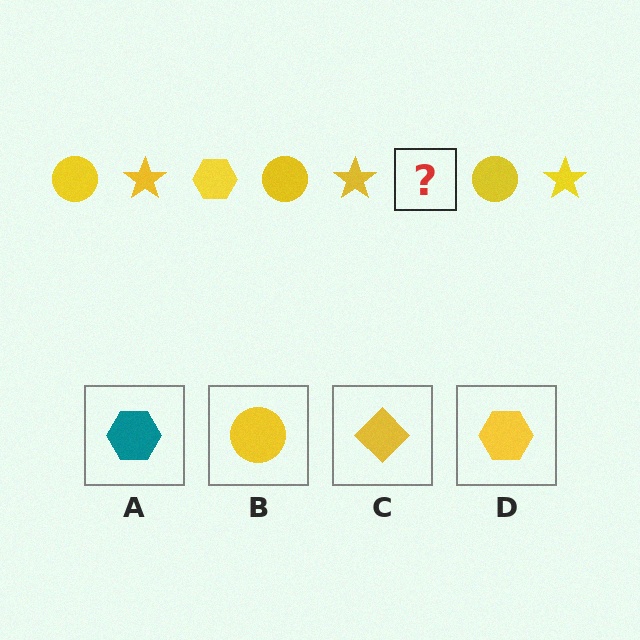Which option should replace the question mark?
Option D.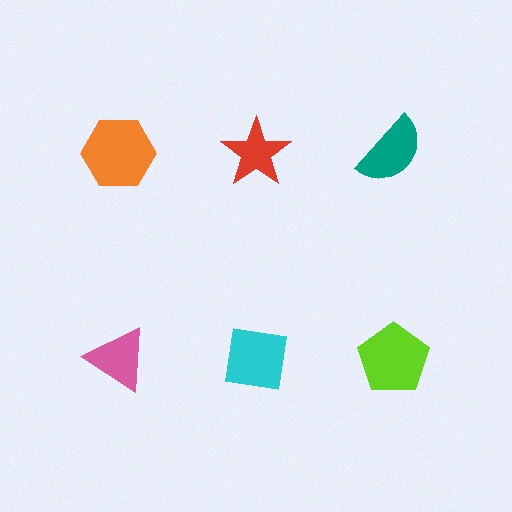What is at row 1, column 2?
A red star.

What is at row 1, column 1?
An orange hexagon.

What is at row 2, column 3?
A lime pentagon.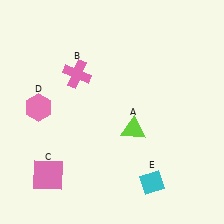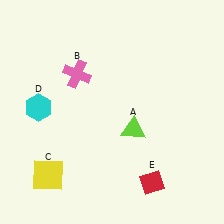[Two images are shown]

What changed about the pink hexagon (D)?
In Image 1, D is pink. In Image 2, it changed to cyan.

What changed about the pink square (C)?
In Image 1, C is pink. In Image 2, it changed to yellow.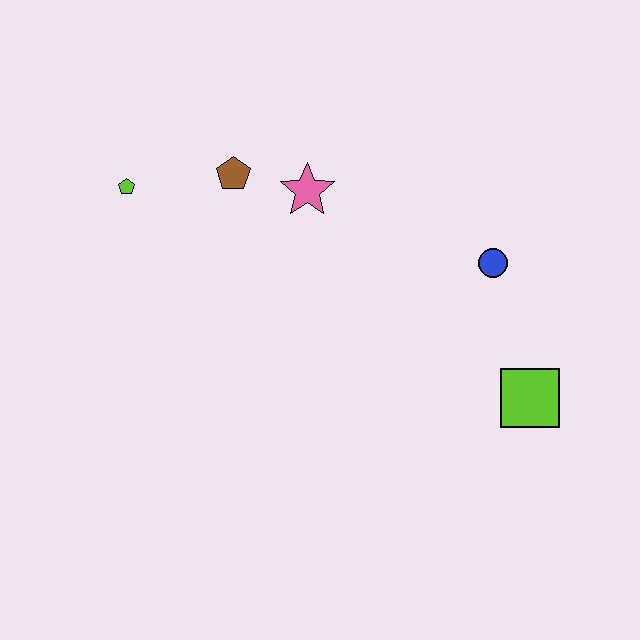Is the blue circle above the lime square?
Yes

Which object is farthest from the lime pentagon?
The lime square is farthest from the lime pentagon.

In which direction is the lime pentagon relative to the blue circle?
The lime pentagon is to the left of the blue circle.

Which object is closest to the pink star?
The brown pentagon is closest to the pink star.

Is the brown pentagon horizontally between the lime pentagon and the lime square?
Yes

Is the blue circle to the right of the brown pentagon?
Yes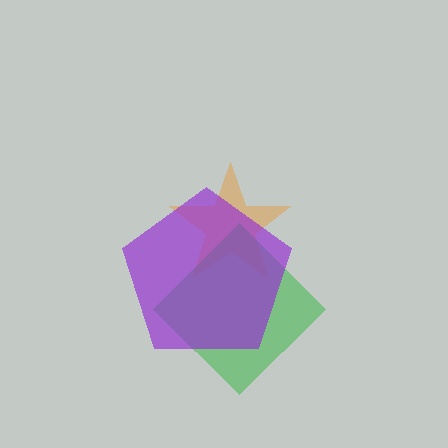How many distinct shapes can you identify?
There are 3 distinct shapes: an orange star, a green diamond, a purple pentagon.